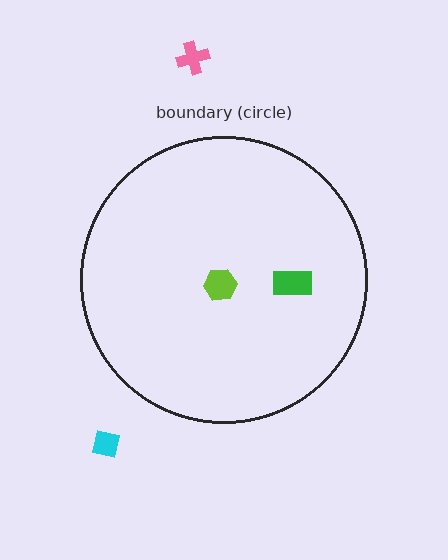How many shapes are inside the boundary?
2 inside, 2 outside.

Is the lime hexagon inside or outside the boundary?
Inside.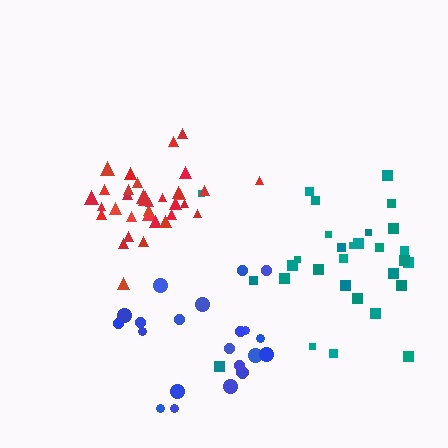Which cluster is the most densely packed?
Red.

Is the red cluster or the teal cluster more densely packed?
Red.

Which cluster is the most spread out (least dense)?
Teal.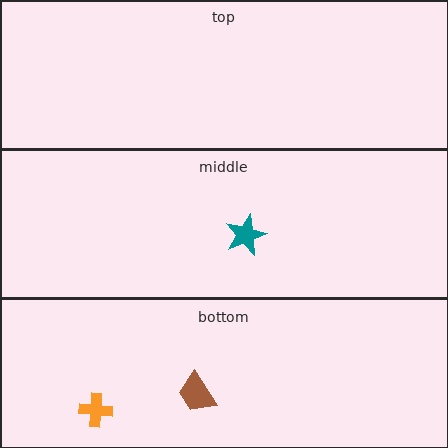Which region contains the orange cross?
The bottom region.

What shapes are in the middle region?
The teal star.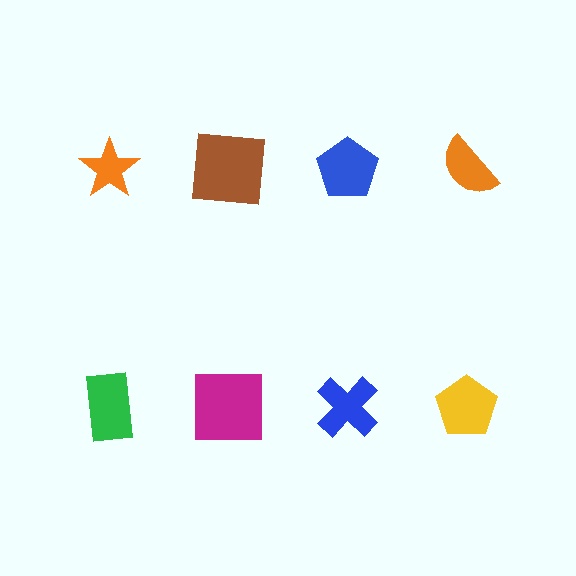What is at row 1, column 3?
A blue pentagon.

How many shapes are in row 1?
4 shapes.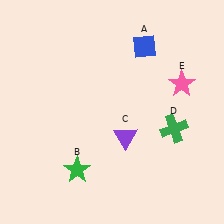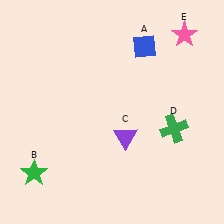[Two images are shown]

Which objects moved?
The objects that moved are: the green star (B), the pink star (E).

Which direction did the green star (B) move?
The green star (B) moved left.